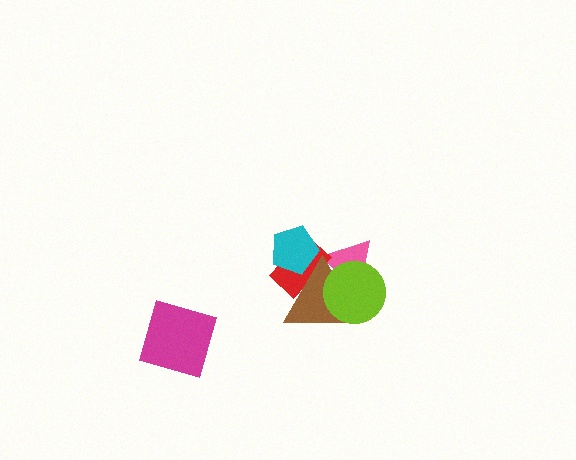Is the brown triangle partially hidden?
Yes, it is partially covered by another shape.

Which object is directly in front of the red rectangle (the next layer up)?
The brown triangle is directly in front of the red rectangle.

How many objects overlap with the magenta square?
0 objects overlap with the magenta square.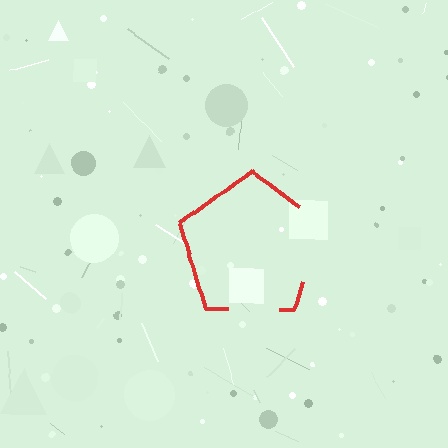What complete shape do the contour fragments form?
The contour fragments form a pentagon.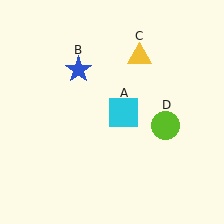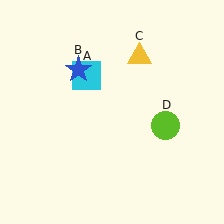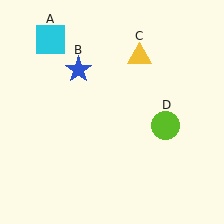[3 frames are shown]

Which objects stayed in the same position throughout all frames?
Blue star (object B) and yellow triangle (object C) and lime circle (object D) remained stationary.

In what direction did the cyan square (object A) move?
The cyan square (object A) moved up and to the left.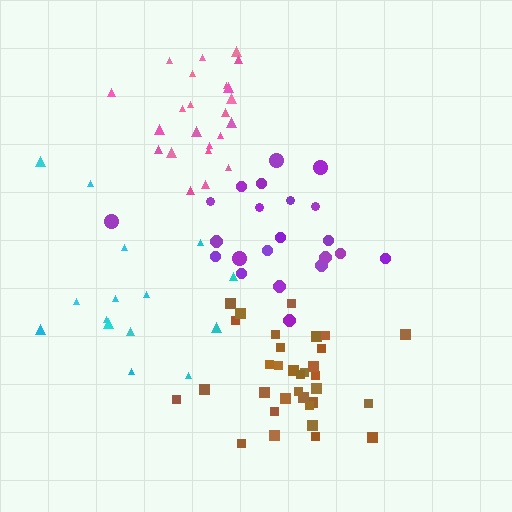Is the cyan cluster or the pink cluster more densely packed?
Pink.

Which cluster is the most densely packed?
Pink.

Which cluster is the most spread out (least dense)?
Cyan.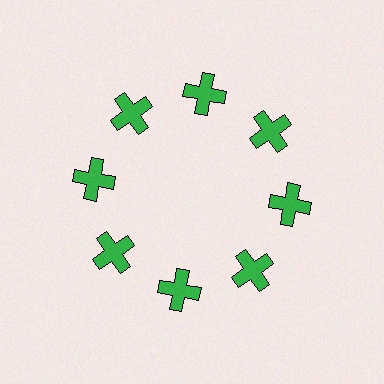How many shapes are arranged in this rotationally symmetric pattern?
There are 8 shapes, arranged in 8 groups of 1.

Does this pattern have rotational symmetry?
Yes, this pattern has 8-fold rotational symmetry. It looks the same after rotating 45 degrees around the center.